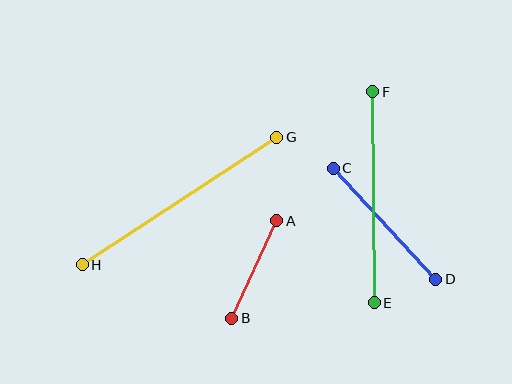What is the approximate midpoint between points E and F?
The midpoint is at approximately (373, 197) pixels.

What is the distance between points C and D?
The distance is approximately 151 pixels.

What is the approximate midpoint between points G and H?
The midpoint is at approximately (179, 201) pixels.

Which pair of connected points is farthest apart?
Points G and H are farthest apart.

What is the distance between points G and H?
The distance is approximately 232 pixels.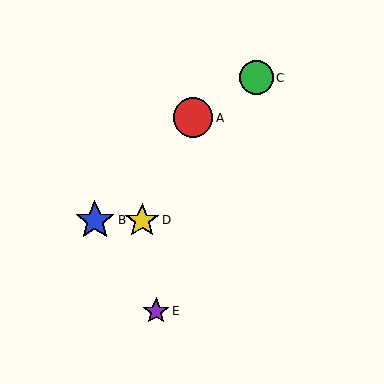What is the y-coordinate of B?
Object B is at y≈220.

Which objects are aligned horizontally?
Objects B, D are aligned horizontally.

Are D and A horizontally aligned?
No, D is at y≈220 and A is at y≈118.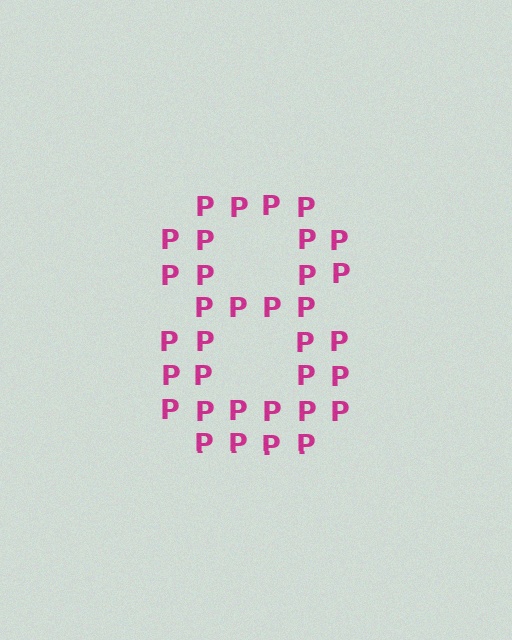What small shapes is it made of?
It is made of small letter P's.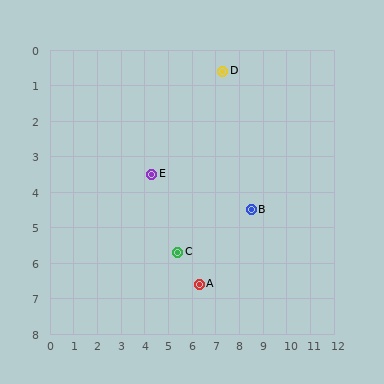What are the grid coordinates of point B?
Point B is at approximately (8.5, 4.5).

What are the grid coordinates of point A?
Point A is at approximately (6.3, 6.6).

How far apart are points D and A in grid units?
Points D and A are about 6.1 grid units apart.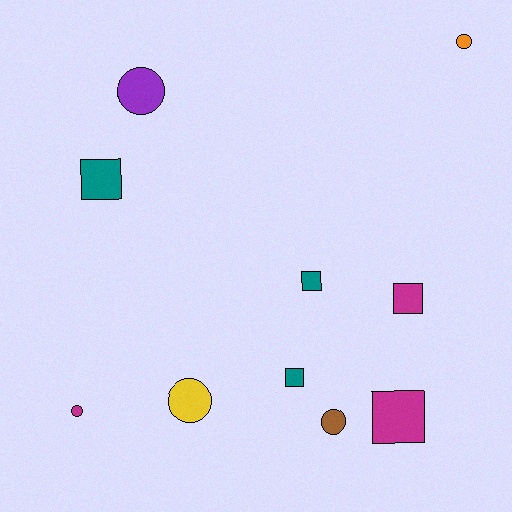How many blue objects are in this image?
There are no blue objects.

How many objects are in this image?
There are 10 objects.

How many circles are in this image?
There are 5 circles.